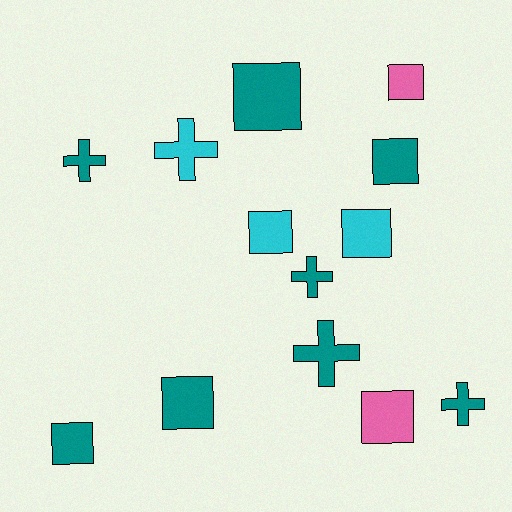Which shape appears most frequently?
Square, with 8 objects.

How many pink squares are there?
There are 2 pink squares.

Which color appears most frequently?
Teal, with 8 objects.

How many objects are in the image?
There are 13 objects.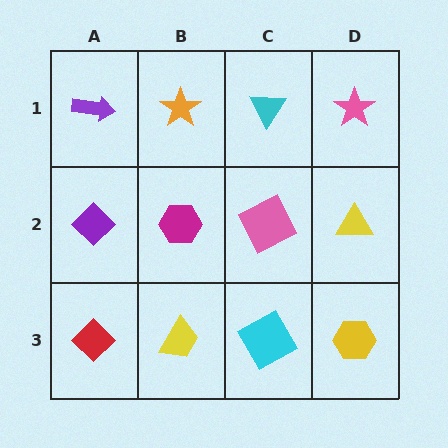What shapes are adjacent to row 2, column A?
A purple arrow (row 1, column A), a red diamond (row 3, column A), a magenta hexagon (row 2, column B).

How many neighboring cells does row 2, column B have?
4.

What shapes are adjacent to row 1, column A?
A purple diamond (row 2, column A), an orange star (row 1, column B).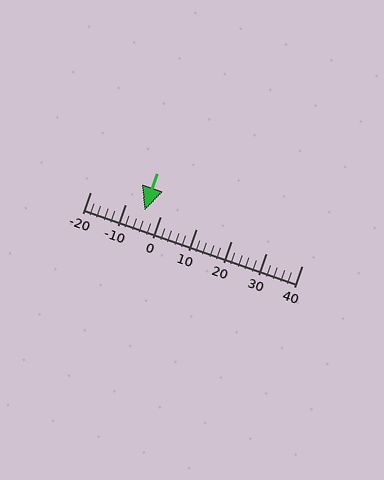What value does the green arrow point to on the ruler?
The green arrow points to approximately -5.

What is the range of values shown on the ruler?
The ruler shows values from -20 to 40.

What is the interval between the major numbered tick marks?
The major tick marks are spaced 10 units apart.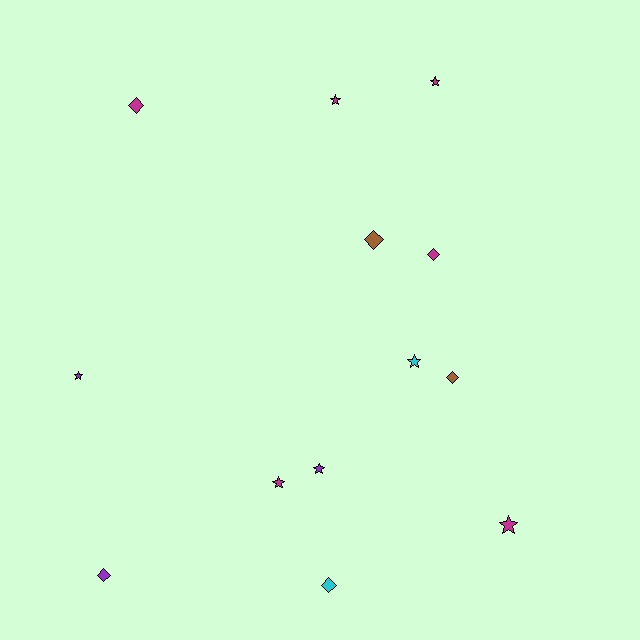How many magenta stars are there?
There are 4 magenta stars.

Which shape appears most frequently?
Star, with 7 objects.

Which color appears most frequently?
Magenta, with 6 objects.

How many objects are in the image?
There are 13 objects.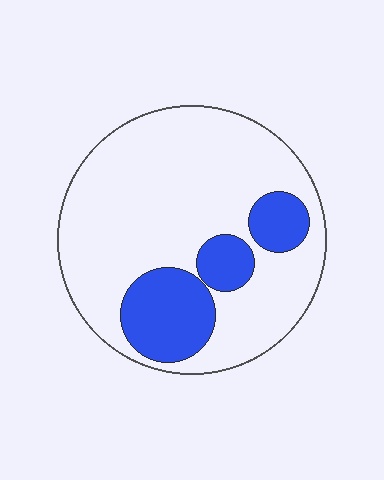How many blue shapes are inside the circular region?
3.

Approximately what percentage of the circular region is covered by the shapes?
Approximately 25%.